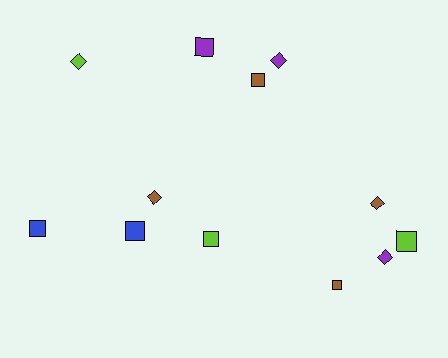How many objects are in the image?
There are 12 objects.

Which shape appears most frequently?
Square, with 7 objects.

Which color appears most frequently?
Brown, with 4 objects.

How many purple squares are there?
There is 1 purple square.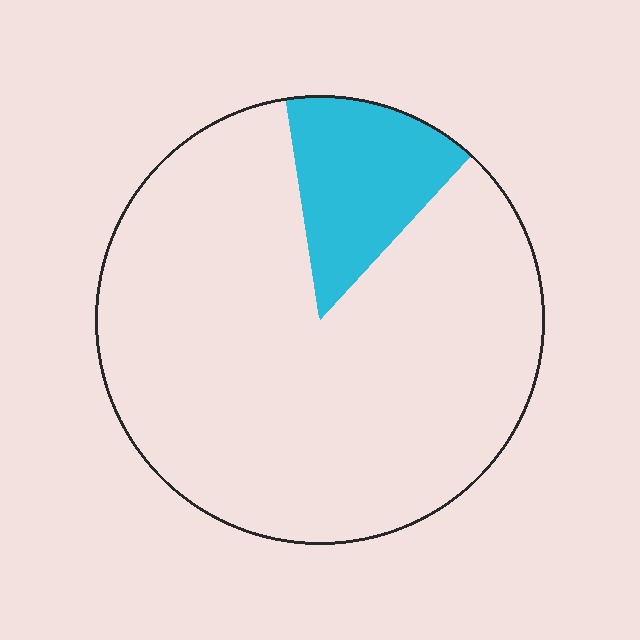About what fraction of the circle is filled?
About one eighth (1/8).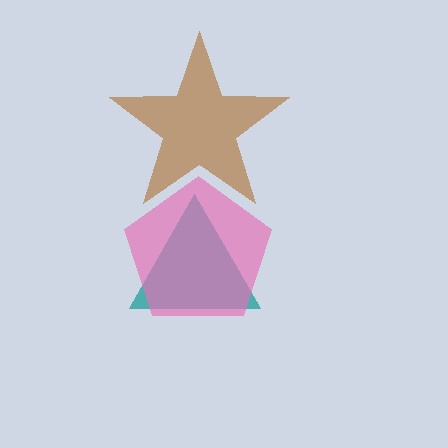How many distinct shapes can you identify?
There are 3 distinct shapes: a brown star, a teal triangle, a pink pentagon.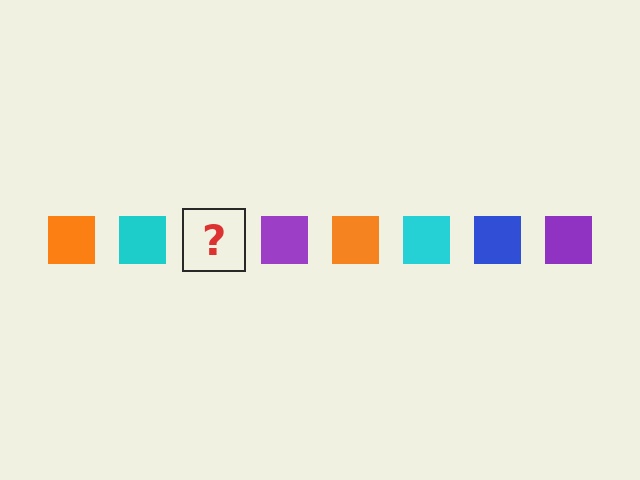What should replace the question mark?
The question mark should be replaced with a blue square.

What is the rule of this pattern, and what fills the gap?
The rule is that the pattern cycles through orange, cyan, blue, purple squares. The gap should be filled with a blue square.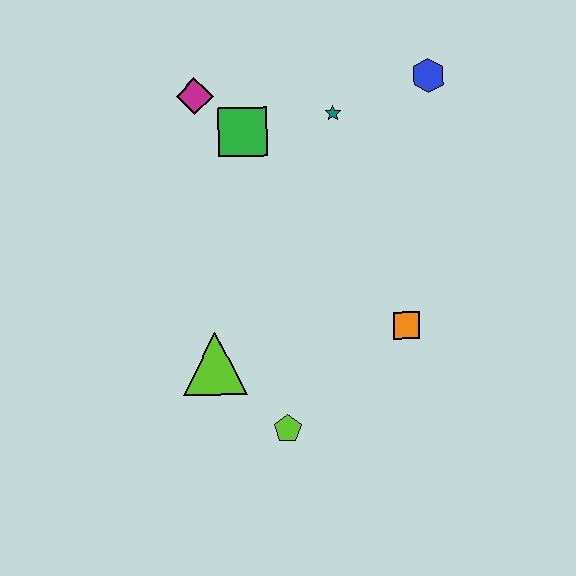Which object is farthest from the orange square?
The magenta diamond is farthest from the orange square.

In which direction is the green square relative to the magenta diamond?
The green square is to the right of the magenta diamond.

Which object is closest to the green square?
The magenta diamond is closest to the green square.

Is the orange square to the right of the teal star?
Yes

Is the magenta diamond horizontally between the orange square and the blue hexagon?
No